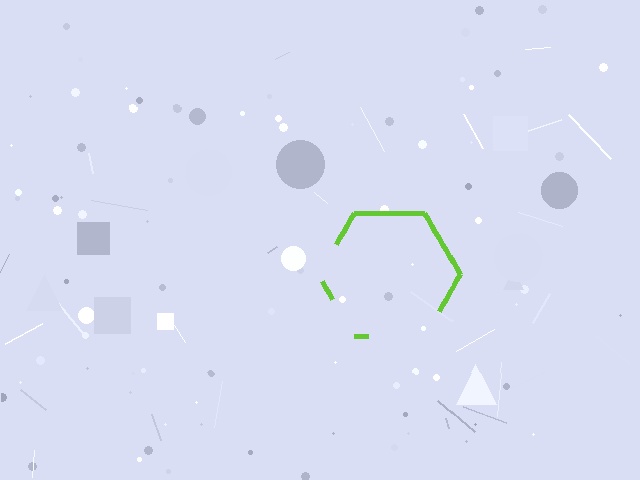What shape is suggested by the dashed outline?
The dashed outline suggests a hexagon.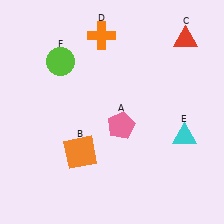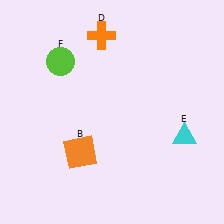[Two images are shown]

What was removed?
The red triangle (C), the pink pentagon (A) were removed in Image 2.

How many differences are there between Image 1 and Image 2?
There are 2 differences between the two images.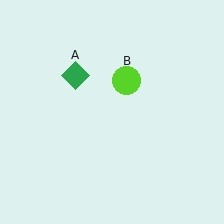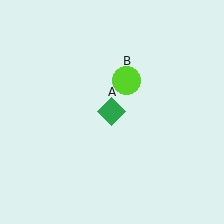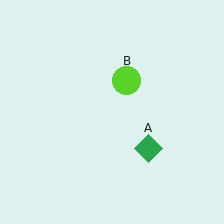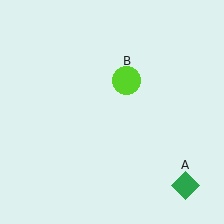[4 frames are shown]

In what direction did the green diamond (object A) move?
The green diamond (object A) moved down and to the right.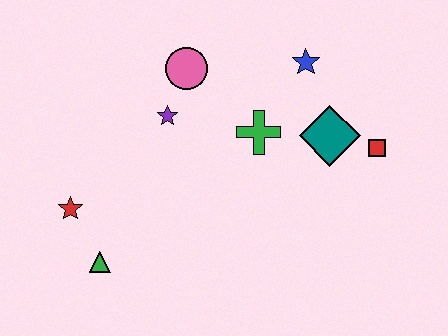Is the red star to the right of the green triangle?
No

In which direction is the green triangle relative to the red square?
The green triangle is to the left of the red square.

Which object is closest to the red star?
The green triangle is closest to the red star.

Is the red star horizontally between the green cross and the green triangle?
No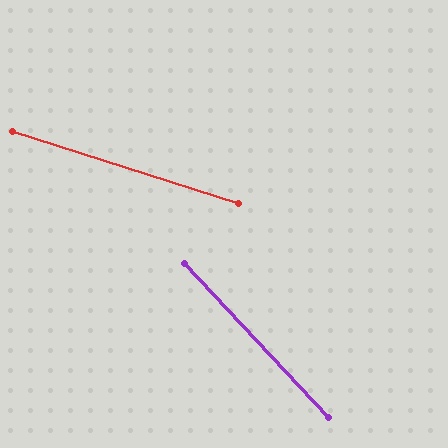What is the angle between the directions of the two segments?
Approximately 29 degrees.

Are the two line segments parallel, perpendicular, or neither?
Neither parallel nor perpendicular — they differ by about 29°.